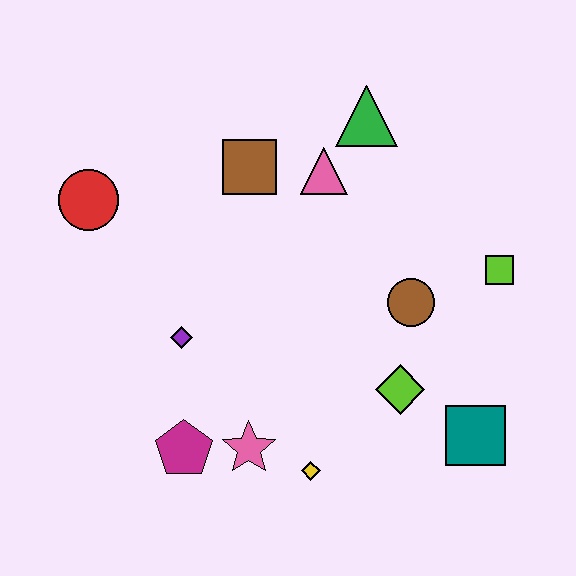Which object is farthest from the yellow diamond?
The green triangle is farthest from the yellow diamond.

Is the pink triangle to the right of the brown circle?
No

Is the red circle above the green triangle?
No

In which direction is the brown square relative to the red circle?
The brown square is to the right of the red circle.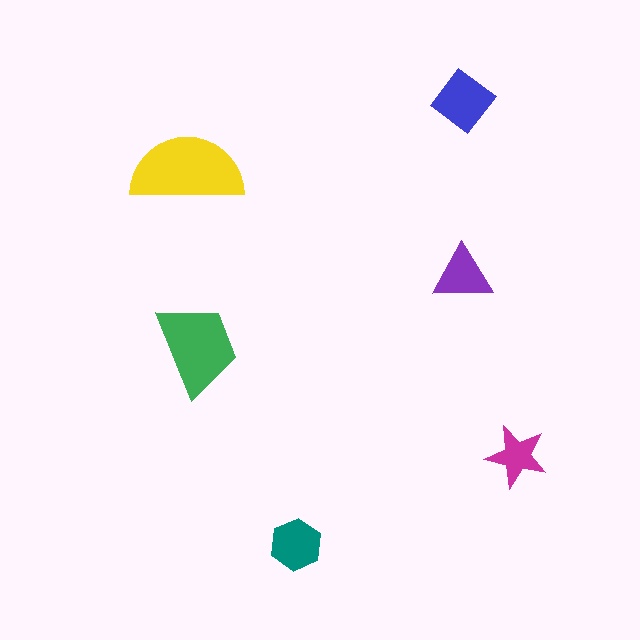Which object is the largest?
The yellow semicircle.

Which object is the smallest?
The magenta star.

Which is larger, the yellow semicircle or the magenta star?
The yellow semicircle.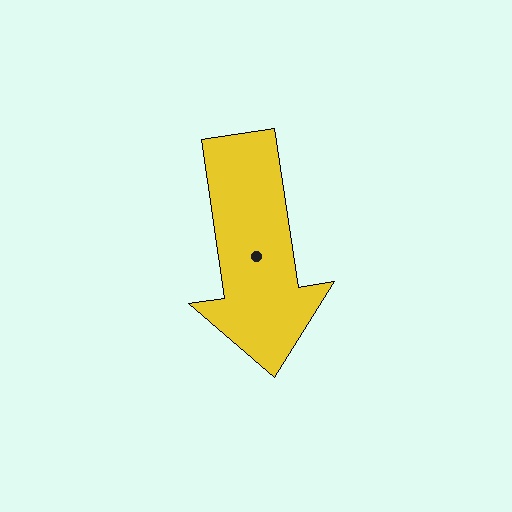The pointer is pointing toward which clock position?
Roughly 6 o'clock.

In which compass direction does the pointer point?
South.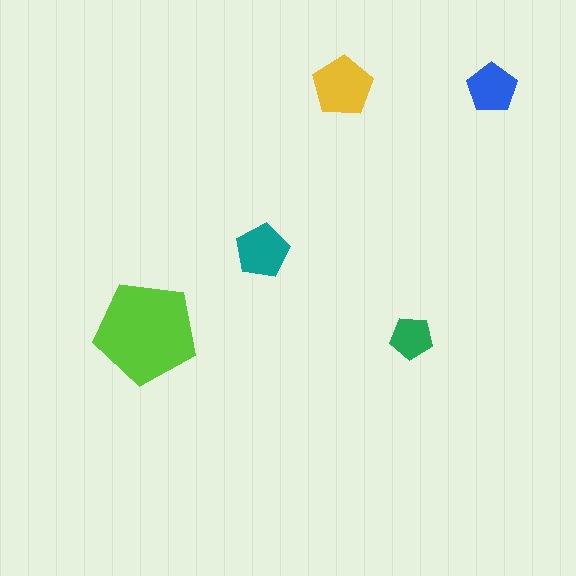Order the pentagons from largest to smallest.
the lime one, the yellow one, the teal one, the blue one, the green one.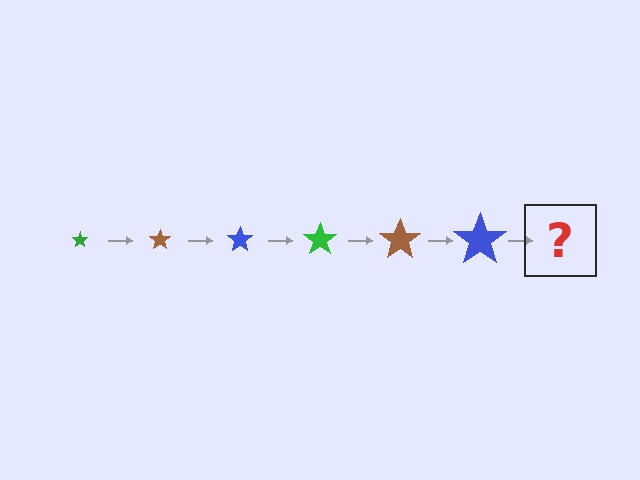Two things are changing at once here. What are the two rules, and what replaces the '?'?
The two rules are that the star grows larger each step and the color cycles through green, brown, and blue. The '?' should be a green star, larger than the previous one.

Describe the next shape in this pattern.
It should be a green star, larger than the previous one.